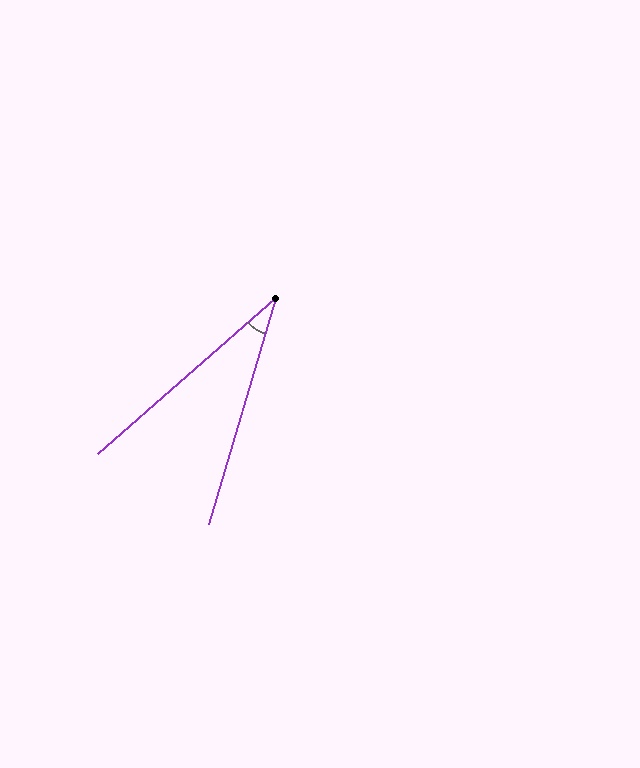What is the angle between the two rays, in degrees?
Approximately 32 degrees.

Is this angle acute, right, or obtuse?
It is acute.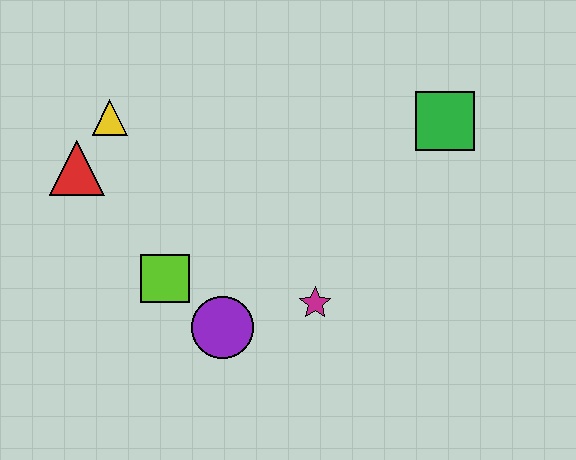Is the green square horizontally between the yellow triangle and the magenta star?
No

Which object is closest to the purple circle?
The lime square is closest to the purple circle.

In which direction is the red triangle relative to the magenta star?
The red triangle is to the left of the magenta star.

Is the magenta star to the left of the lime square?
No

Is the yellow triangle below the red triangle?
No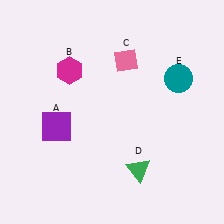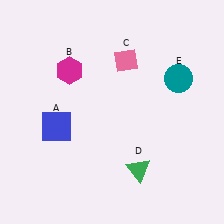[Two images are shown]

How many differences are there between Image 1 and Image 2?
There is 1 difference between the two images.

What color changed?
The square (A) changed from purple in Image 1 to blue in Image 2.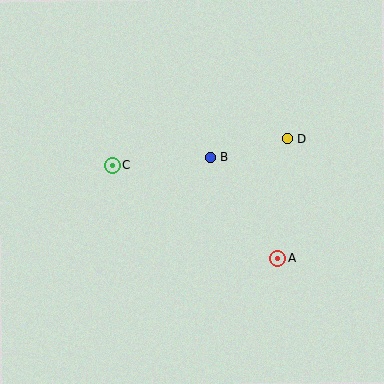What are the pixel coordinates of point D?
Point D is at (288, 139).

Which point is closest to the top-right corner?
Point D is closest to the top-right corner.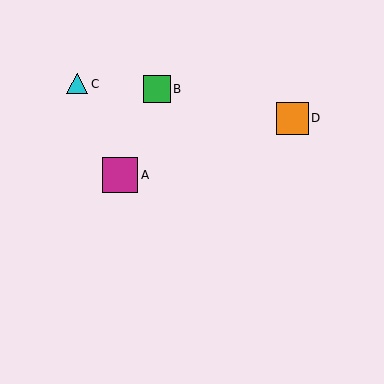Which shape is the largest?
The magenta square (labeled A) is the largest.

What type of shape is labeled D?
Shape D is an orange square.